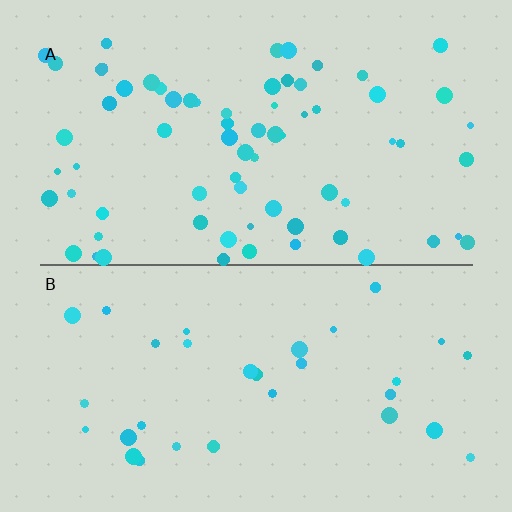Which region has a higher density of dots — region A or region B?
A (the top).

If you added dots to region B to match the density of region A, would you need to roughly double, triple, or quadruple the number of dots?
Approximately double.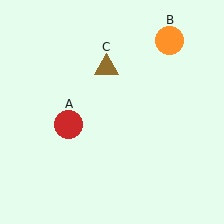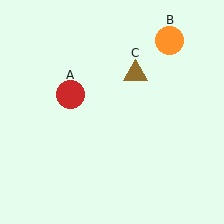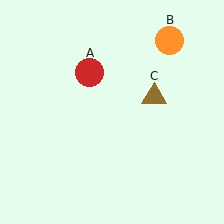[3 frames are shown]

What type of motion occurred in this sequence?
The red circle (object A), brown triangle (object C) rotated clockwise around the center of the scene.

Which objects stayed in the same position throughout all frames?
Orange circle (object B) remained stationary.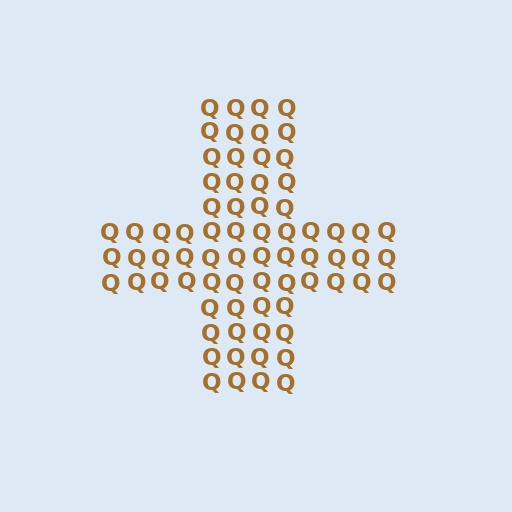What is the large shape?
The large shape is a cross.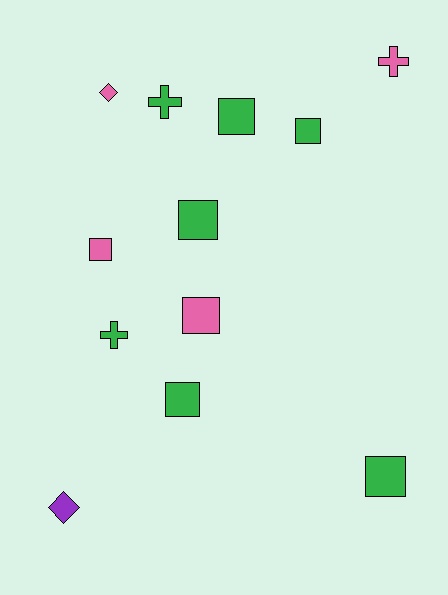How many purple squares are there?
There are no purple squares.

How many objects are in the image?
There are 12 objects.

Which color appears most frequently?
Green, with 7 objects.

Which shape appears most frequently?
Square, with 7 objects.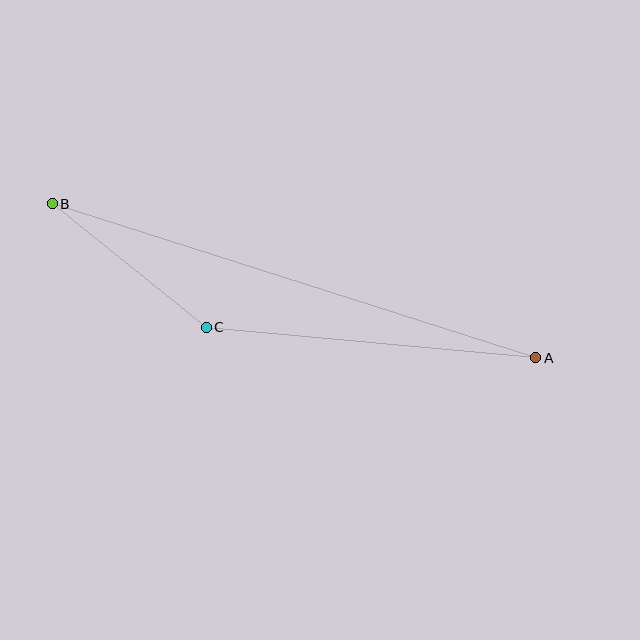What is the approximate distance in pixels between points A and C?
The distance between A and C is approximately 331 pixels.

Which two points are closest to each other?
Points B and C are closest to each other.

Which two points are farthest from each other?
Points A and B are farthest from each other.